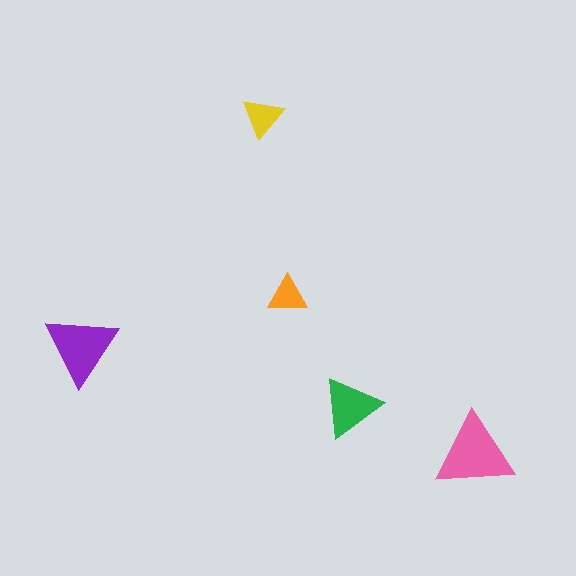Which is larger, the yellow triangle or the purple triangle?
The purple one.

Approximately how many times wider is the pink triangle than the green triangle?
About 1.5 times wider.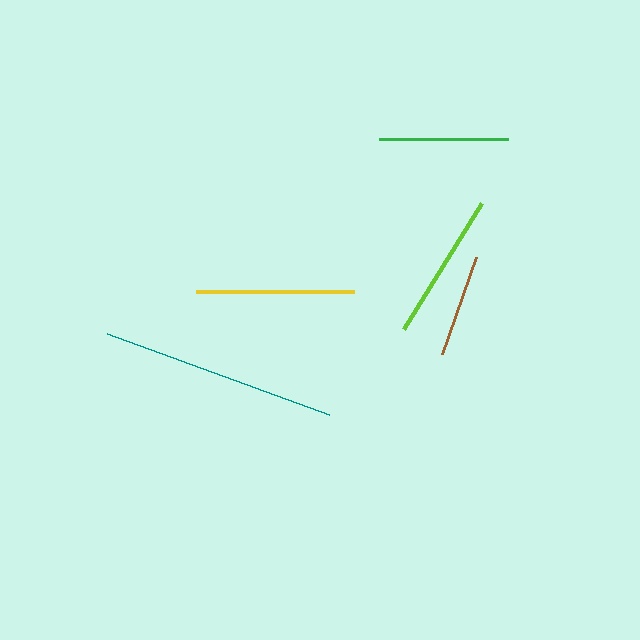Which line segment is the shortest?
The brown line is the shortest at approximately 103 pixels.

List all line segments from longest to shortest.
From longest to shortest: teal, yellow, lime, green, brown.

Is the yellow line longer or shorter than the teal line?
The teal line is longer than the yellow line.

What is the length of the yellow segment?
The yellow segment is approximately 157 pixels long.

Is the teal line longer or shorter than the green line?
The teal line is longer than the green line.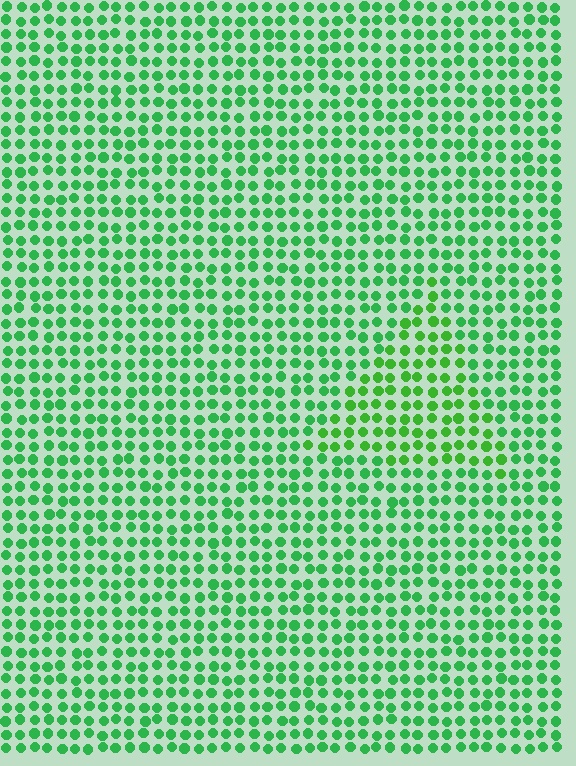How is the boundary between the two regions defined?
The boundary is defined purely by a slight shift in hue (about 20 degrees). Spacing, size, and orientation are identical on both sides.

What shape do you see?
I see a triangle.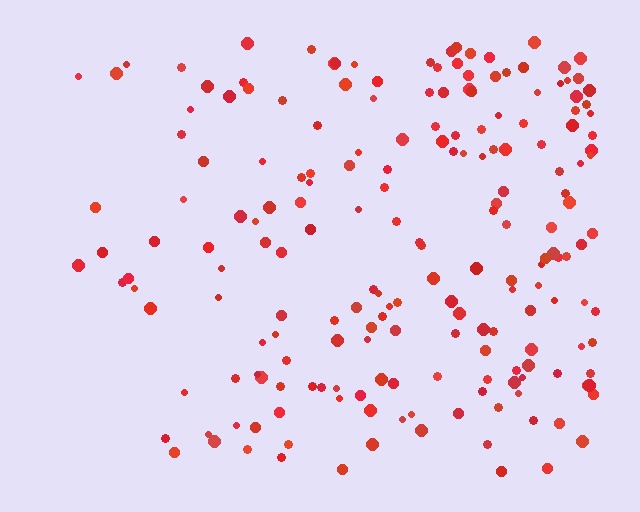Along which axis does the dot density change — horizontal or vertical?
Horizontal.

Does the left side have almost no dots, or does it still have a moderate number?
Still a moderate number, just noticeably fewer than the right.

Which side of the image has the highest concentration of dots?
The right.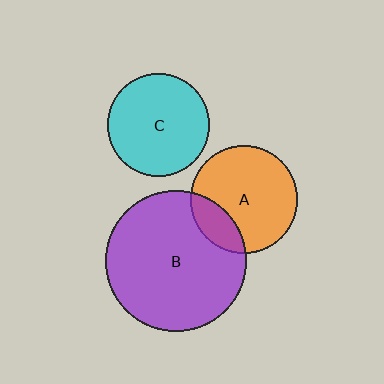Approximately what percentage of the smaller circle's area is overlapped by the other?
Approximately 20%.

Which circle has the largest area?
Circle B (purple).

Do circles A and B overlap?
Yes.